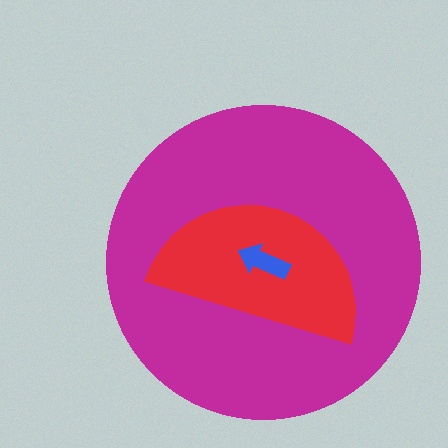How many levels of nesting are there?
3.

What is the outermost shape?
The magenta circle.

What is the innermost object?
The blue arrow.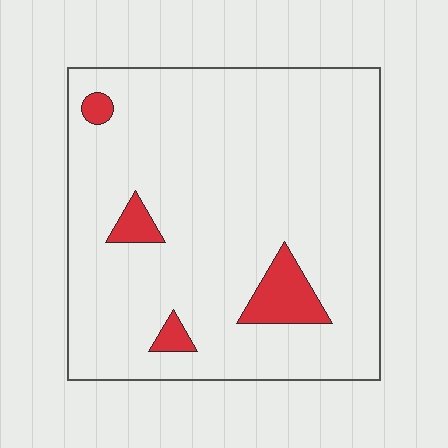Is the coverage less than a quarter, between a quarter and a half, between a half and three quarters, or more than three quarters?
Less than a quarter.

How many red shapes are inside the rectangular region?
4.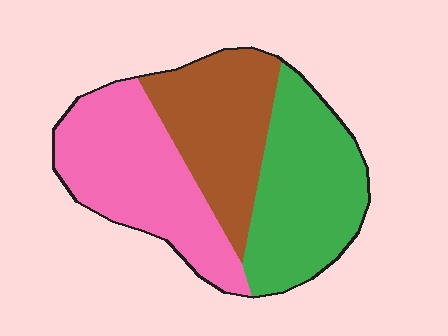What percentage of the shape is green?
Green takes up about one third (1/3) of the shape.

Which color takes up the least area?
Brown, at roughly 30%.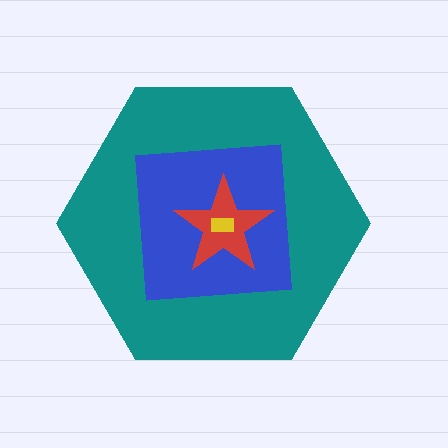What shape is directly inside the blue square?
The red star.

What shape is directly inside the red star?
The yellow rectangle.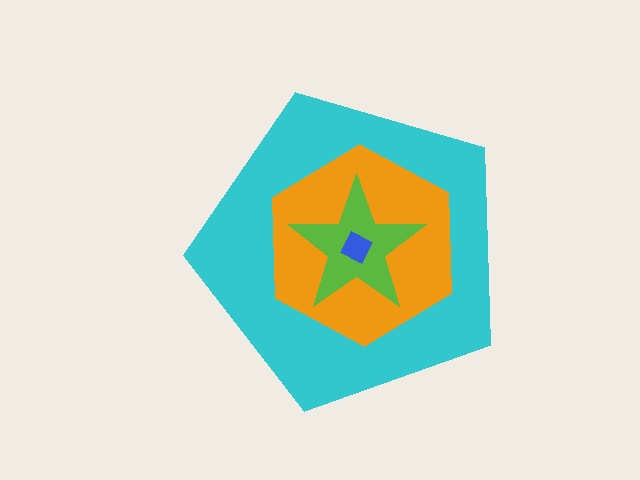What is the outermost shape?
The cyan pentagon.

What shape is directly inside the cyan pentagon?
The orange hexagon.